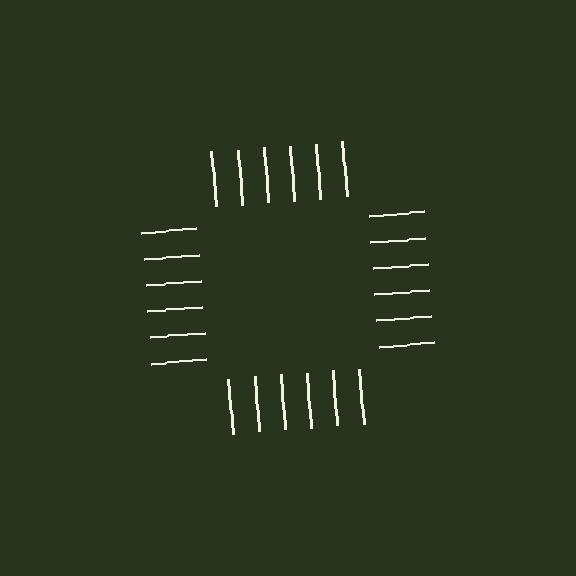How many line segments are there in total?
24 — 6 along each of the 4 edges.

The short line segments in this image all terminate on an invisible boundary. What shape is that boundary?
An illusory square — the line segments terminate on its edges but no continuous stroke is drawn.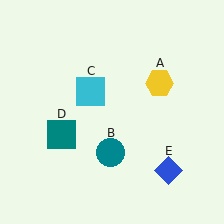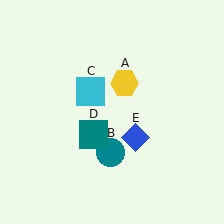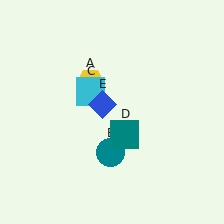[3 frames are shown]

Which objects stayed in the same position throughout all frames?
Teal circle (object B) and cyan square (object C) remained stationary.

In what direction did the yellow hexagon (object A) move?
The yellow hexagon (object A) moved left.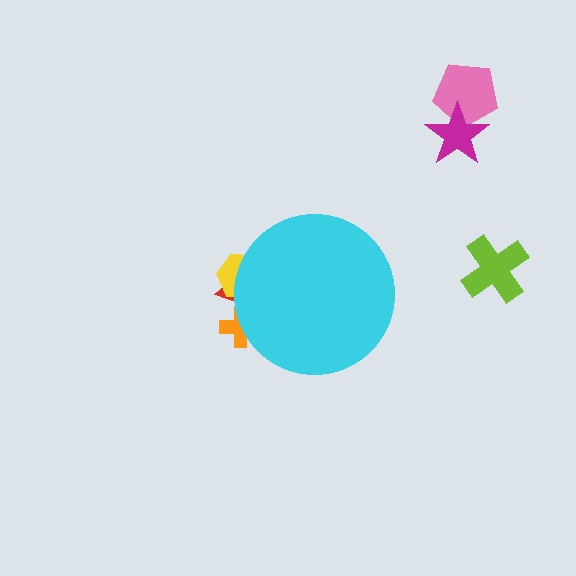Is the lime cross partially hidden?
No, the lime cross is fully visible.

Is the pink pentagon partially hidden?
No, the pink pentagon is fully visible.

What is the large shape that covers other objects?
A cyan circle.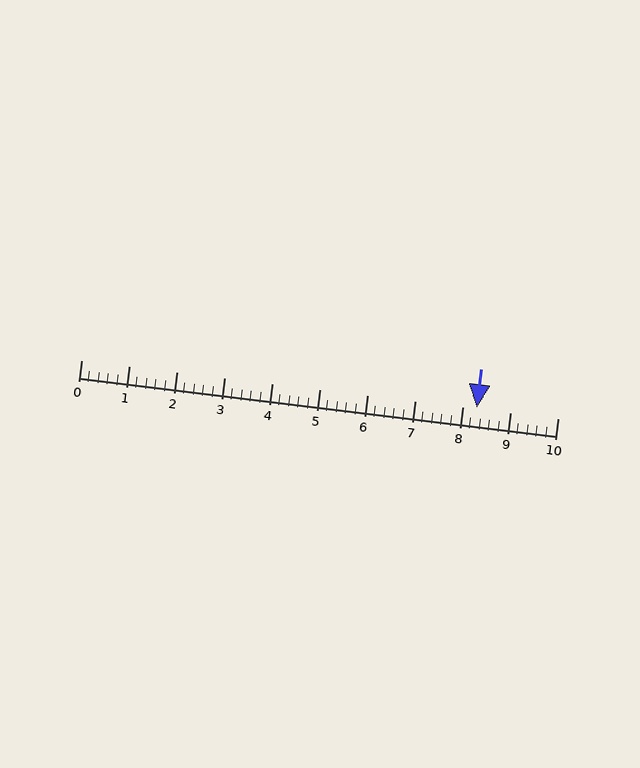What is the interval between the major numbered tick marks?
The major tick marks are spaced 1 units apart.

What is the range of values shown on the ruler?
The ruler shows values from 0 to 10.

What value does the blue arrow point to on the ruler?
The blue arrow points to approximately 8.3.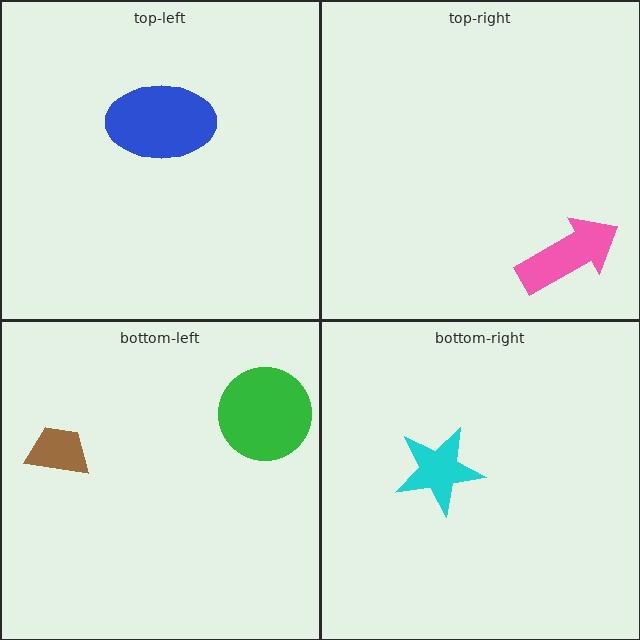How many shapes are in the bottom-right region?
1.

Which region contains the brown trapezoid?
The bottom-left region.